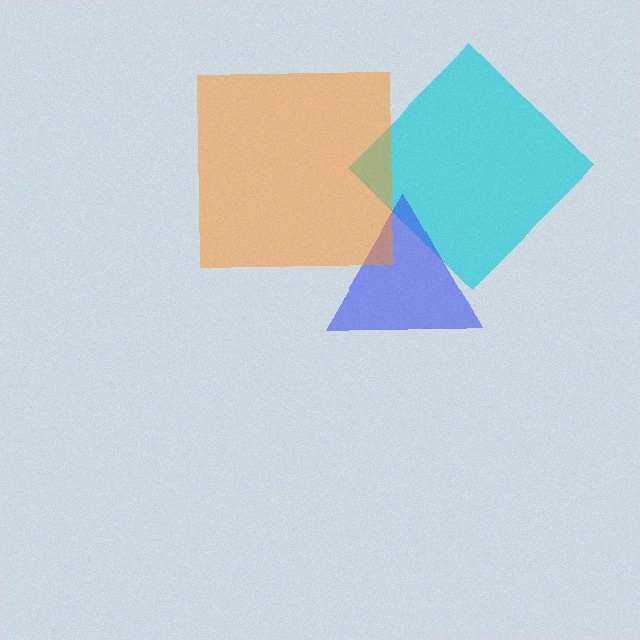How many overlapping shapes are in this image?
There are 3 overlapping shapes in the image.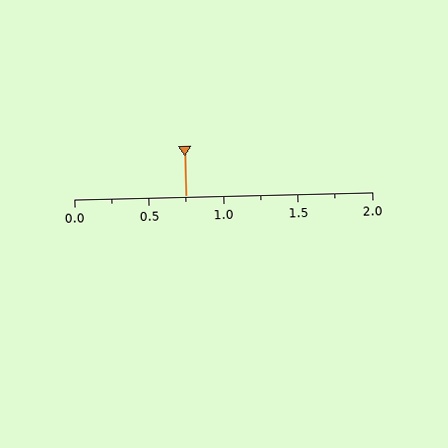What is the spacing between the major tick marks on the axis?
The major ticks are spaced 0.5 apart.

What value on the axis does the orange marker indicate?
The marker indicates approximately 0.75.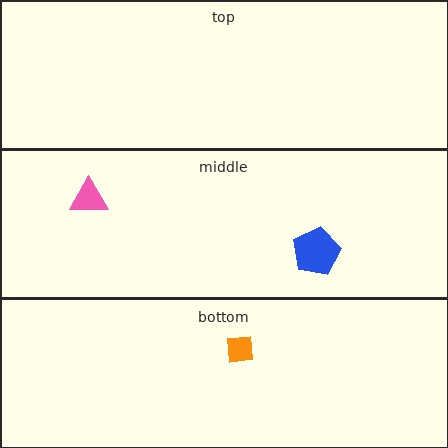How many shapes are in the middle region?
2.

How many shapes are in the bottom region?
1.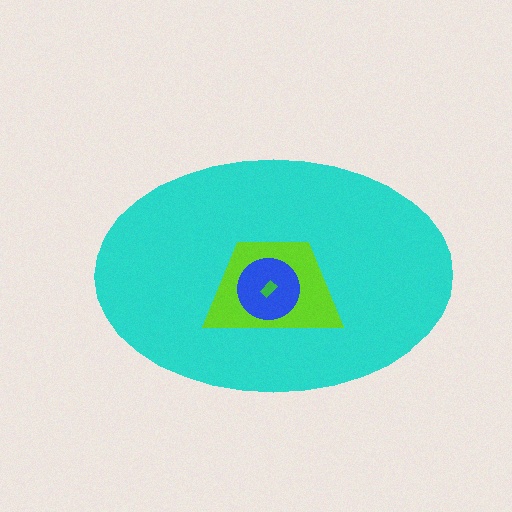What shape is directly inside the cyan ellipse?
The lime trapezoid.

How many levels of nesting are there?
4.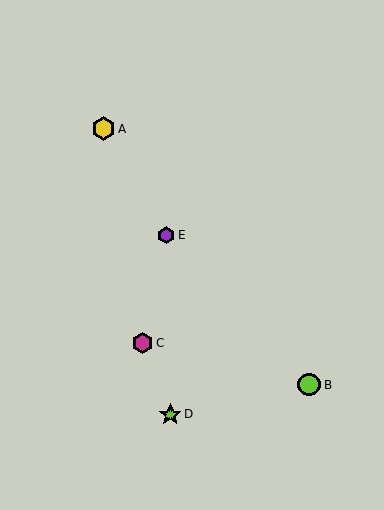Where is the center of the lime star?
The center of the lime star is at (170, 414).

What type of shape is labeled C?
Shape C is a magenta hexagon.